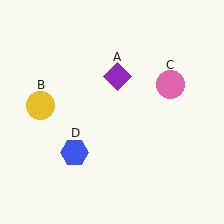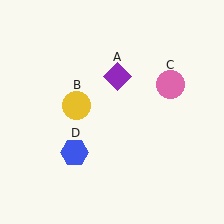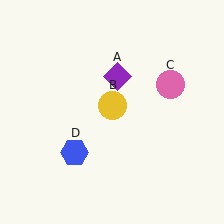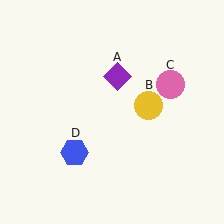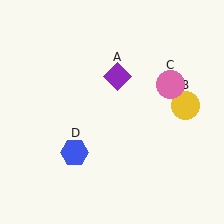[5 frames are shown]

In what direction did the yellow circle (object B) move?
The yellow circle (object B) moved right.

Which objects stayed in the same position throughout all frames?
Purple diamond (object A) and pink circle (object C) and blue hexagon (object D) remained stationary.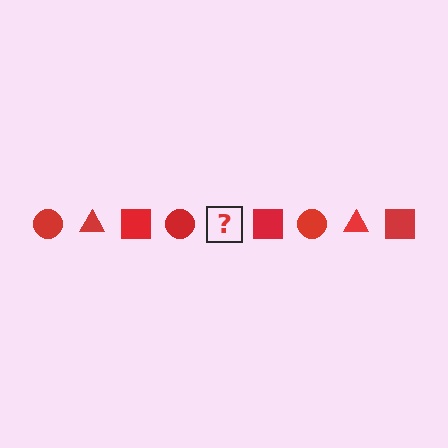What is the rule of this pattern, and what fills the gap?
The rule is that the pattern cycles through circle, triangle, square shapes in red. The gap should be filled with a red triangle.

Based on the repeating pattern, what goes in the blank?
The blank should be a red triangle.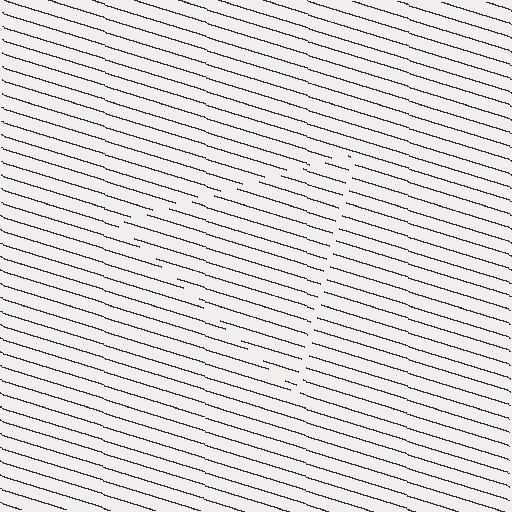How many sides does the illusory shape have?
3 sides — the line-ends trace a triangle.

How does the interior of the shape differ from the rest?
The interior of the shape contains the same grating, shifted by half a period — the contour is defined by the phase discontinuity where line-ends from the inner and outer gratings abut.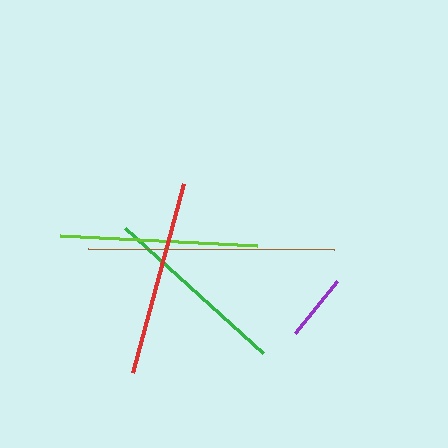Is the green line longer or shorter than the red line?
The red line is longer than the green line.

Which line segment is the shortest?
The purple line is the shortest at approximately 67 pixels.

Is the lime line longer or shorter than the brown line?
The brown line is longer than the lime line.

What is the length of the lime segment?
The lime segment is approximately 197 pixels long.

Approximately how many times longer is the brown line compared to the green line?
The brown line is approximately 1.3 times the length of the green line.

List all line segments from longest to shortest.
From longest to shortest: brown, lime, red, green, purple.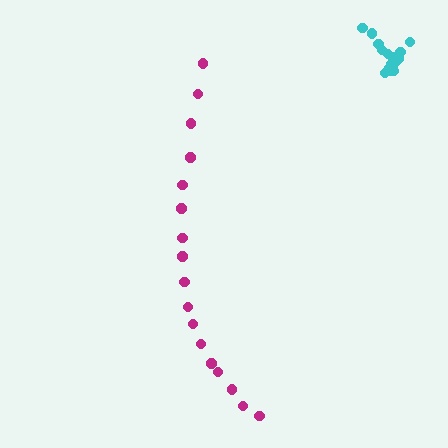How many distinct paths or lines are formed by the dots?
There are 2 distinct paths.